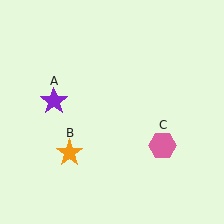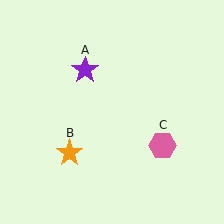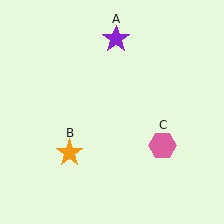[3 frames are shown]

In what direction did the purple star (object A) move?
The purple star (object A) moved up and to the right.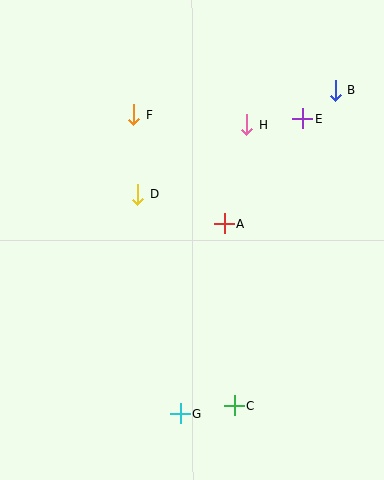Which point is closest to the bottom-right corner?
Point C is closest to the bottom-right corner.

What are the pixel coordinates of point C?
Point C is at (235, 405).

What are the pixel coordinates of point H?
Point H is at (247, 125).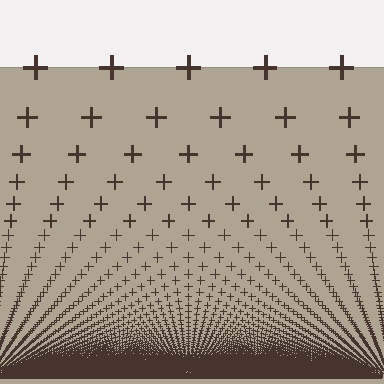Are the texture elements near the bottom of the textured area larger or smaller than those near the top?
Smaller. The gradient is inverted — elements near the bottom are smaller and denser.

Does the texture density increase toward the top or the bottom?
Density increases toward the bottom.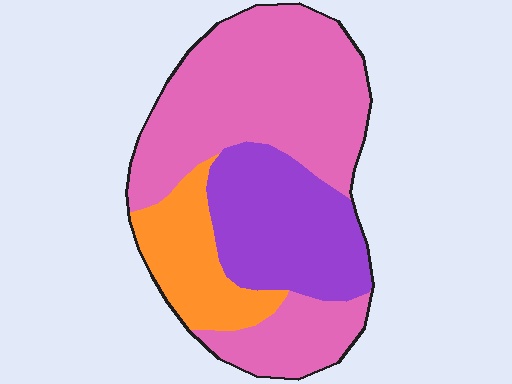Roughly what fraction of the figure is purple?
Purple takes up about one quarter (1/4) of the figure.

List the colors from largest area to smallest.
From largest to smallest: pink, purple, orange.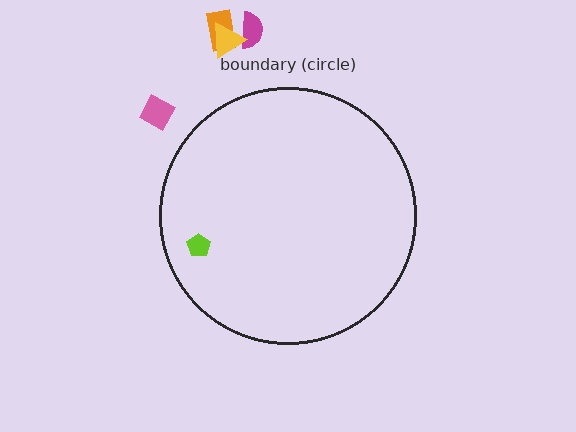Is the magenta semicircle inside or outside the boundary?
Outside.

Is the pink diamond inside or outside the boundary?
Outside.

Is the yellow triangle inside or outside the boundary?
Outside.